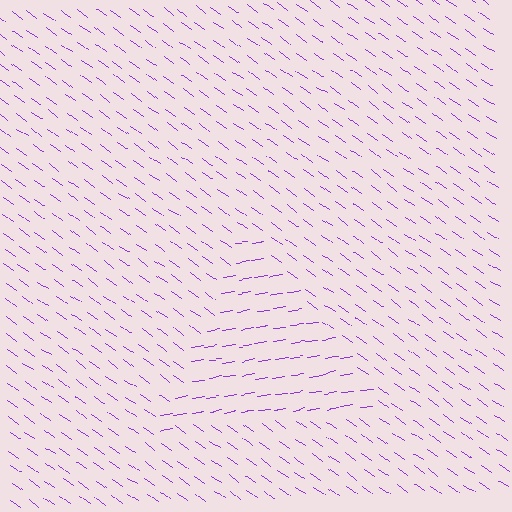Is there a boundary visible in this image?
Yes, there is a texture boundary formed by a change in line orientation.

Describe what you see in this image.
The image is filled with small purple line segments. A triangle region in the image has lines oriented differently from the surrounding lines, creating a visible texture boundary.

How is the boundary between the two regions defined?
The boundary is defined purely by a change in line orientation (approximately 45 degrees difference). All lines are the same color and thickness.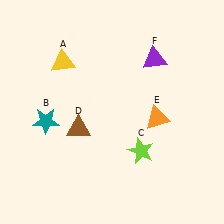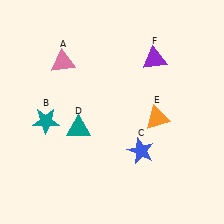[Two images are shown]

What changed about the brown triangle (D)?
In Image 1, D is brown. In Image 2, it changed to teal.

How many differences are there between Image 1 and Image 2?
There are 3 differences between the two images.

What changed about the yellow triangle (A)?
In Image 1, A is yellow. In Image 2, it changed to pink.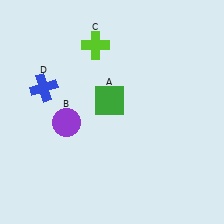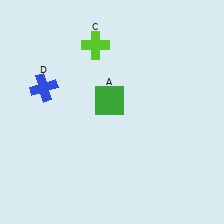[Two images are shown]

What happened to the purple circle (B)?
The purple circle (B) was removed in Image 2. It was in the bottom-left area of Image 1.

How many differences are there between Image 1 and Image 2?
There is 1 difference between the two images.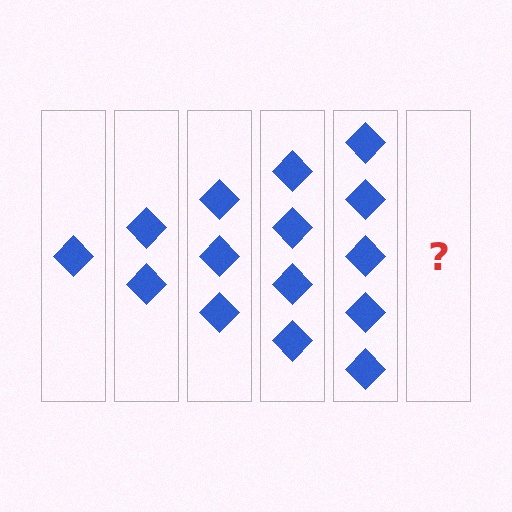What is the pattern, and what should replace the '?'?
The pattern is that each step adds one more diamond. The '?' should be 6 diamonds.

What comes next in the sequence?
The next element should be 6 diamonds.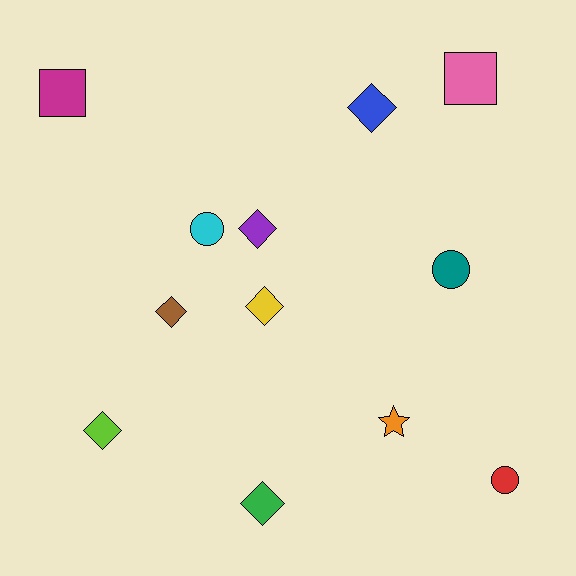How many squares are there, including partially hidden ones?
There are 2 squares.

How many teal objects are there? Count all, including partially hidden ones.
There is 1 teal object.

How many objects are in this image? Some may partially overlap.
There are 12 objects.